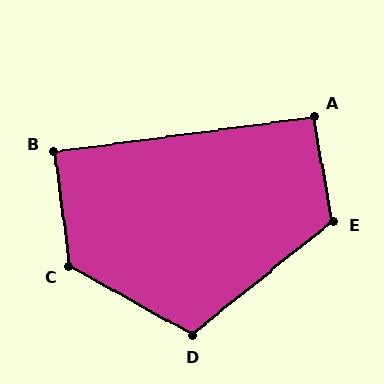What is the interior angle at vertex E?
Approximately 119 degrees (obtuse).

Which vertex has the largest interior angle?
C, at approximately 127 degrees.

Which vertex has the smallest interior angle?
B, at approximately 90 degrees.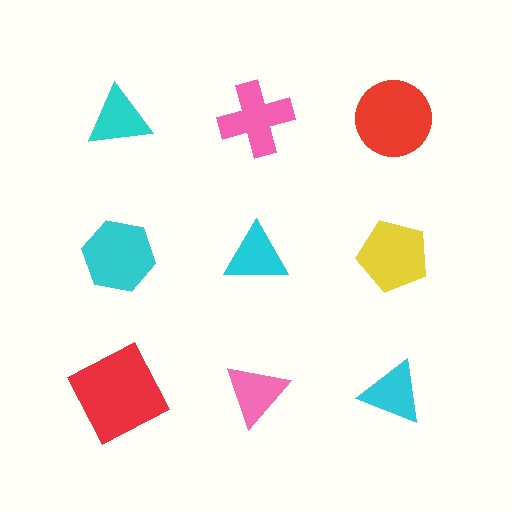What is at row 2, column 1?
A cyan hexagon.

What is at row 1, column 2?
A pink cross.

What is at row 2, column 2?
A cyan triangle.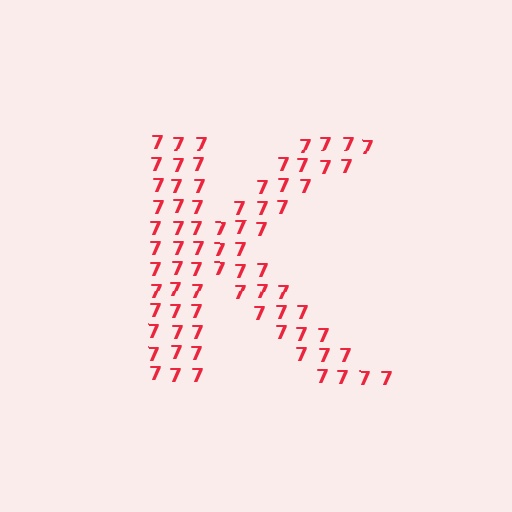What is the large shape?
The large shape is the letter K.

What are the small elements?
The small elements are digit 7's.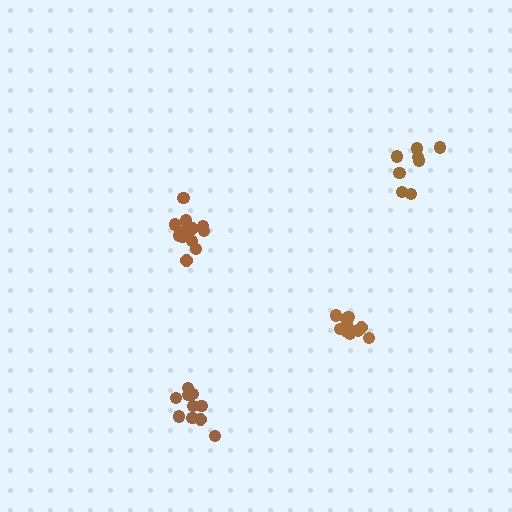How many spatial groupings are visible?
There are 4 spatial groupings.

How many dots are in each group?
Group 1: 13 dots, Group 2: 12 dots, Group 3: 10 dots, Group 4: 8 dots (43 total).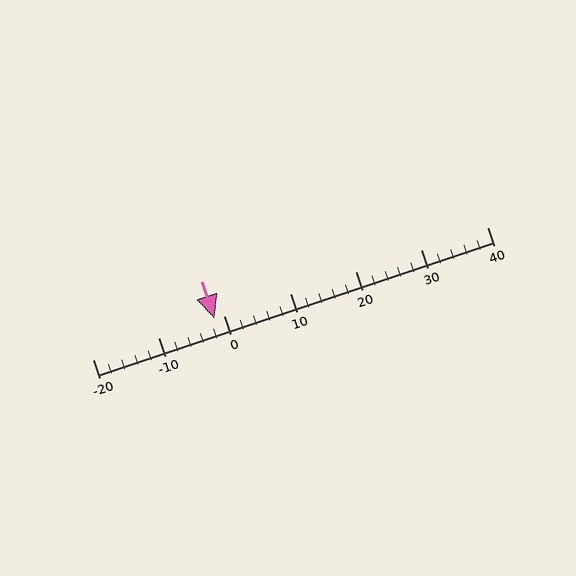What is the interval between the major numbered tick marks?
The major tick marks are spaced 10 units apart.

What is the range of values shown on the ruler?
The ruler shows values from -20 to 40.